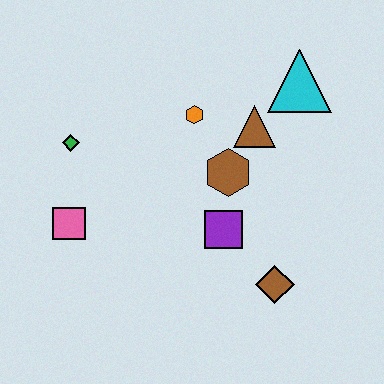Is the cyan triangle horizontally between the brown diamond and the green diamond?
No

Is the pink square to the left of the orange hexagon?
Yes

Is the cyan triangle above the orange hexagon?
Yes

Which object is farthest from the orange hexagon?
The brown diamond is farthest from the orange hexagon.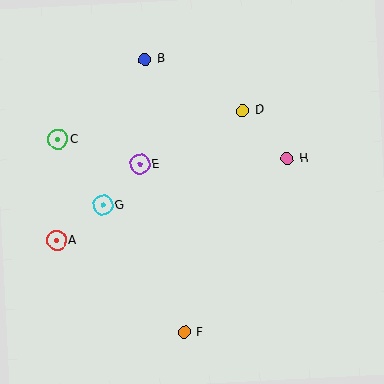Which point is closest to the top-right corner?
Point D is closest to the top-right corner.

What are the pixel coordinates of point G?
Point G is at (103, 205).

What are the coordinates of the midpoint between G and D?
The midpoint between G and D is at (173, 158).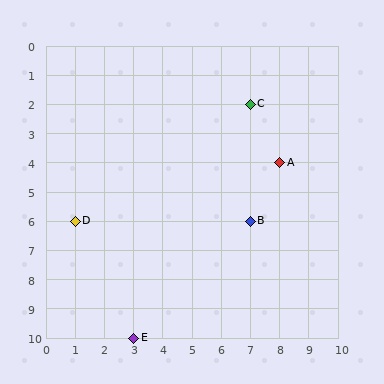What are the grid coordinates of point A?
Point A is at grid coordinates (8, 4).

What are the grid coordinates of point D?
Point D is at grid coordinates (1, 6).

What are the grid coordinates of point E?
Point E is at grid coordinates (3, 10).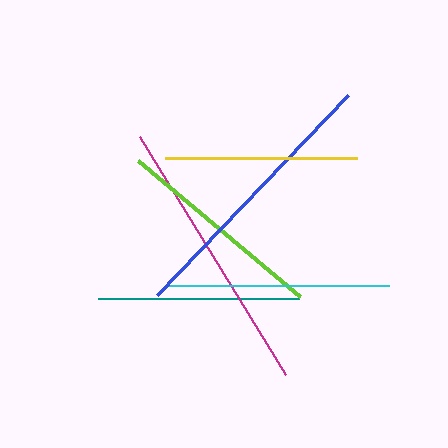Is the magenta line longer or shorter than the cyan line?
The magenta line is longer than the cyan line.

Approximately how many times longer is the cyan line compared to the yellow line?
The cyan line is approximately 1.2 times the length of the yellow line.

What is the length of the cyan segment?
The cyan segment is approximately 224 pixels long.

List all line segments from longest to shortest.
From longest to shortest: magenta, blue, cyan, lime, teal, yellow.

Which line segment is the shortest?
The yellow line is the shortest at approximately 192 pixels.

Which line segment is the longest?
The magenta line is the longest at approximately 279 pixels.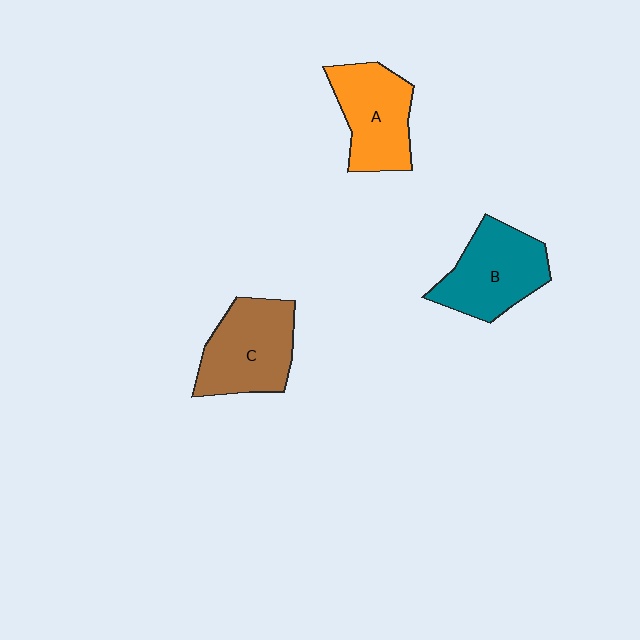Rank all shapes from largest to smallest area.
From largest to smallest: C (brown), B (teal), A (orange).